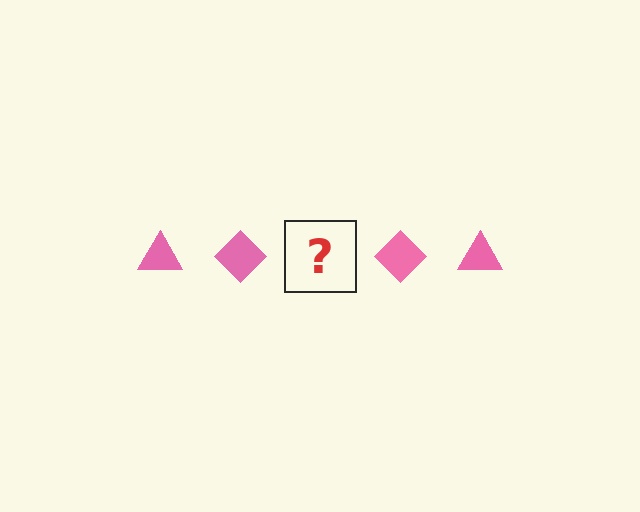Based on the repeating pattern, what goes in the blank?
The blank should be a pink triangle.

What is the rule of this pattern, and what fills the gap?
The rule is that the pattern cycles through triangle, diamond shapes in pink. The gap should be filled with a pink triangle.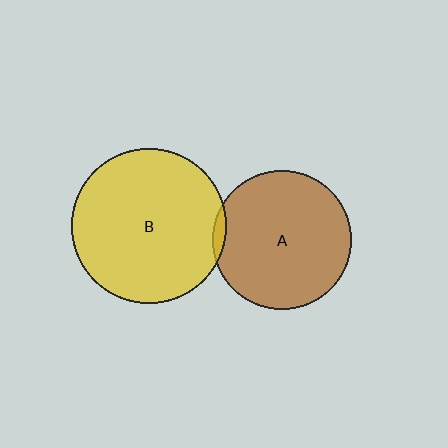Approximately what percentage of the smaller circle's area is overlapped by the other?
Approximately 5%.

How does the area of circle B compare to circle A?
Approximately 1.3 times.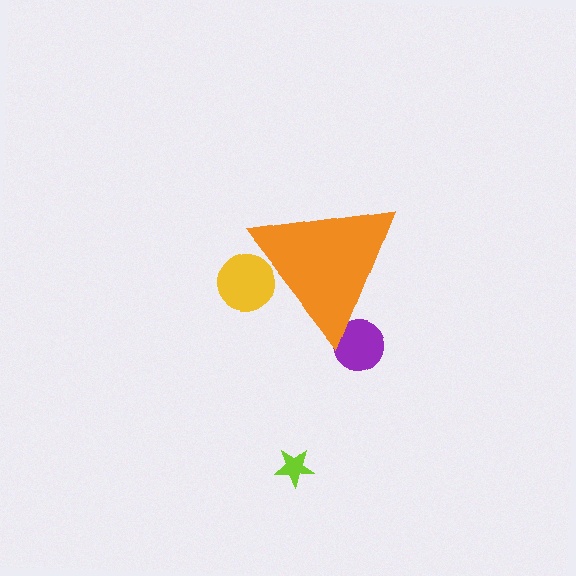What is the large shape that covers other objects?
An orange triangle.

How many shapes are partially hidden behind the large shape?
2 shapes are partially hidden.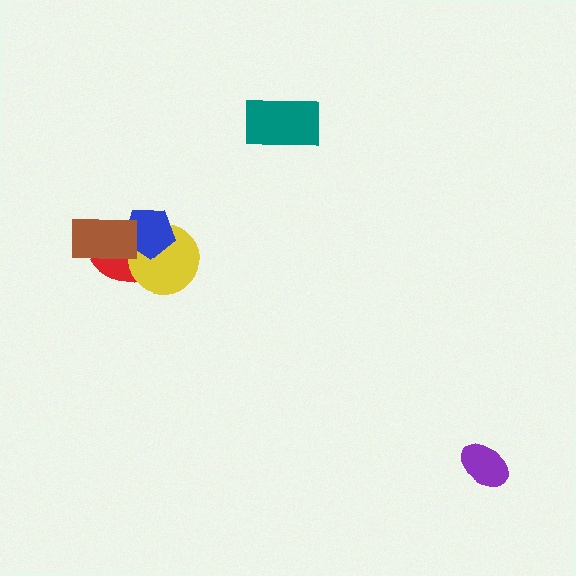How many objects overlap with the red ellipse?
3 objects overlap with the red ellipse.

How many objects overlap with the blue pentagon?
3 objects overlap with the blue pentagon.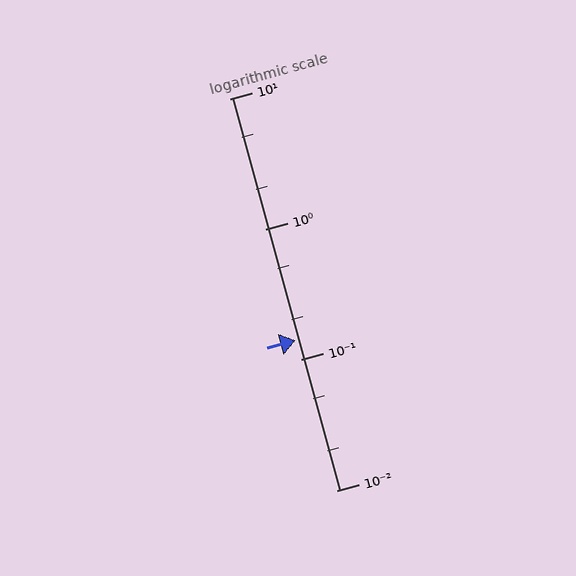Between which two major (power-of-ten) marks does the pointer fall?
The pointer is between 0.1 and 1.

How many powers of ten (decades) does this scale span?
The scale spans 3 decades, from 0.01 to 10.